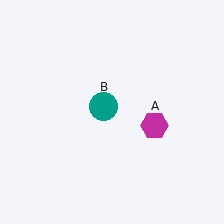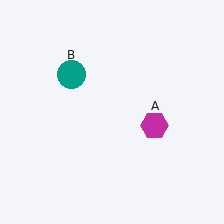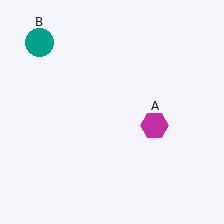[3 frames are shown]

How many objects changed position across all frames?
1 object changed position: teal circle (object B).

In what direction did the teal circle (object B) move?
The teal circle (object B) moved up and to the left.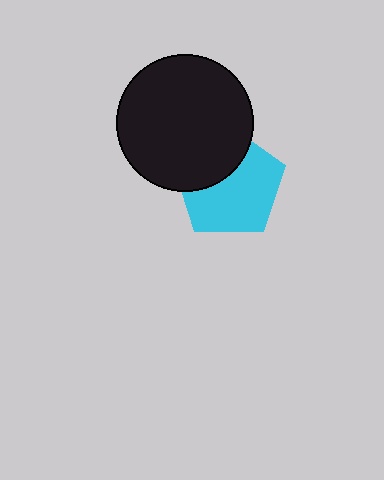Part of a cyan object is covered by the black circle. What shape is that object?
It is a pentagon.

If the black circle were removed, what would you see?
You would see the complete cyan pentagon.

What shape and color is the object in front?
The object in front is a black circle.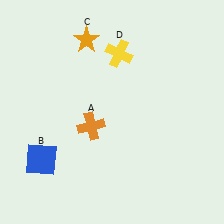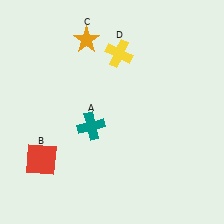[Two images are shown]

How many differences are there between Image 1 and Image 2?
There are 2 differences between the two images.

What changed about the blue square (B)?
In Image 1, B is blue. In Image 2, it changed to red.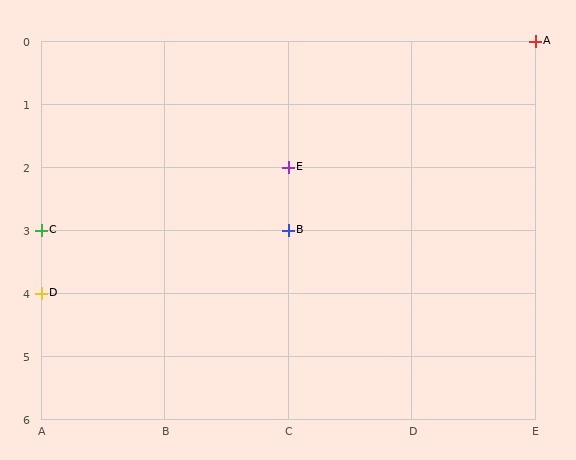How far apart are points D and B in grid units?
Points D and B are 2 columns and 1 row apart (about 2.2 grid units diagonally).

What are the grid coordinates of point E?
Point E is at grid coordinates (C, 2).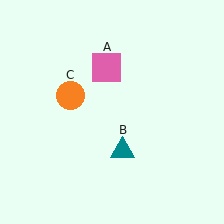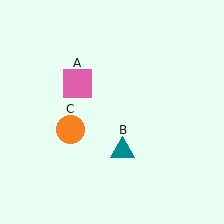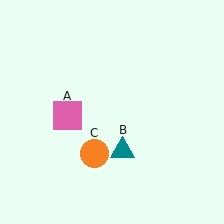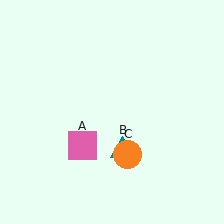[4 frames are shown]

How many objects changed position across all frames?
2 objects changed position: pink square (object A), orange circle (object C).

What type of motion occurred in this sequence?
The pink square (object A), orange circle (object C) rotated counterclockwise around the center of the scene.